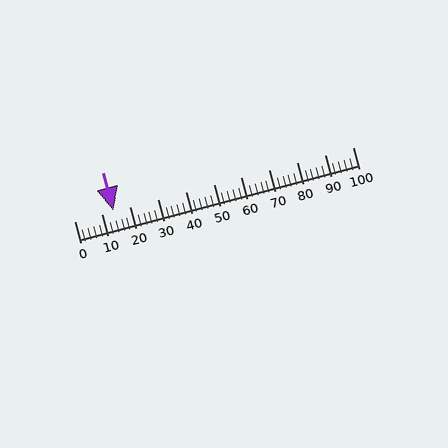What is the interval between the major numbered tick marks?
The major tick marks are spaced 10 units apart.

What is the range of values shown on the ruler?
The ruler shows values from 0 to 100.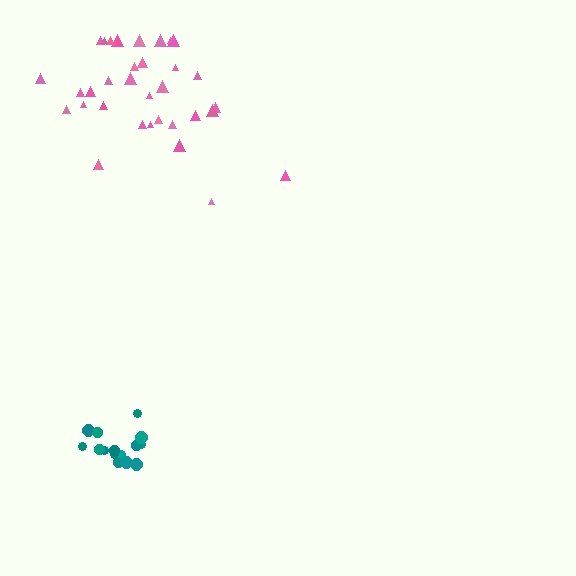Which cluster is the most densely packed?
Teal.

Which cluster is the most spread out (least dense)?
Pink.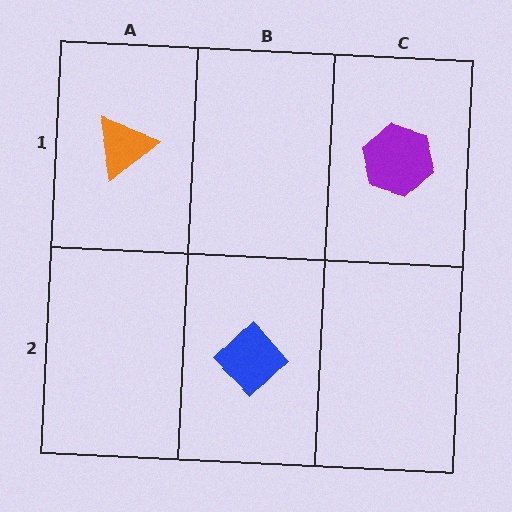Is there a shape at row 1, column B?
No, that cell is empty.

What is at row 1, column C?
A purple hexagon.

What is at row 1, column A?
An orange triangle.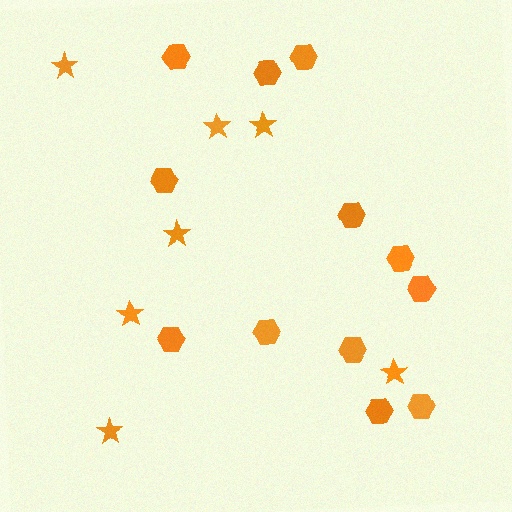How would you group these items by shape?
There are 2 groups: one group of stars (7) and one group of hexagons (12).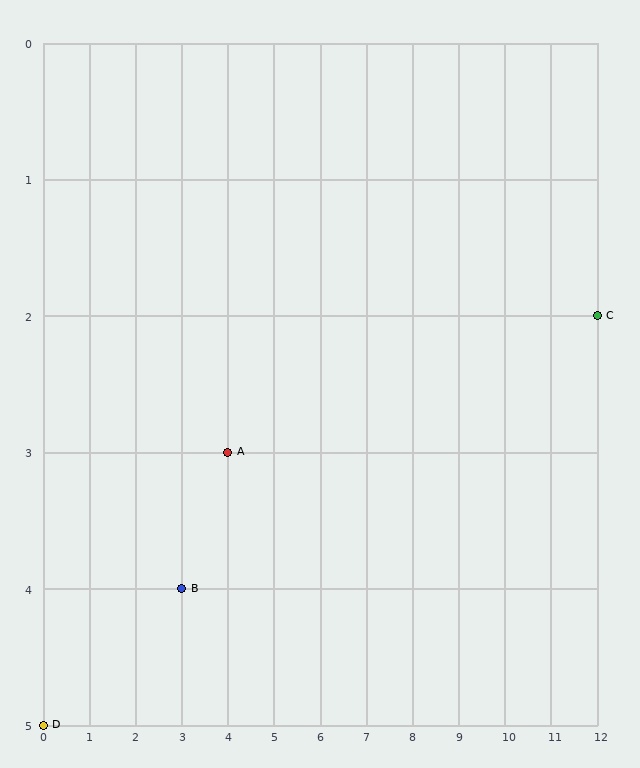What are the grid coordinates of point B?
Point B is at grid coordinates (3, 4).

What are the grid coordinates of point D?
Point D is at grid coordinates (0, 5).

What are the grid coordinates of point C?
Point C is at grid coordinates (12, 2).